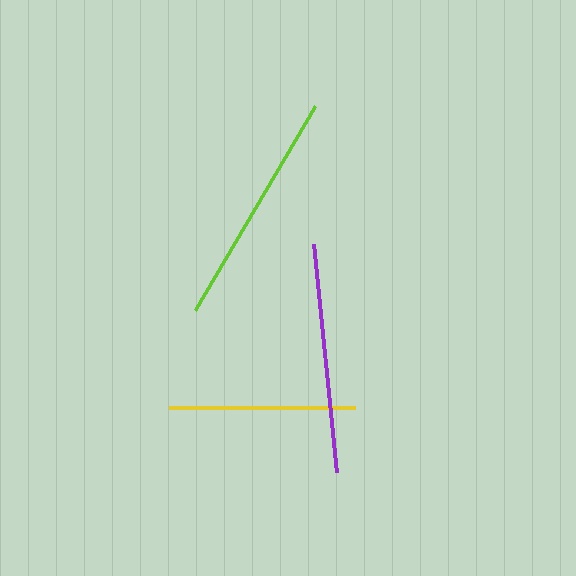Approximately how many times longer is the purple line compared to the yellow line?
The purple line is approximately 1.2 times the length of the yellow line.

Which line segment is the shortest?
The yellow line is the shortest at approximately 186 pixels.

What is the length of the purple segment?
The purple segment is approximately 228 pixels long.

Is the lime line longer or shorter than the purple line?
The lime line is longer than the purple line.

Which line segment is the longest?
The lime line is the longest at approximately 237 pixels.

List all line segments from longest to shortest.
From longest to shortest: lime, purple, yellow.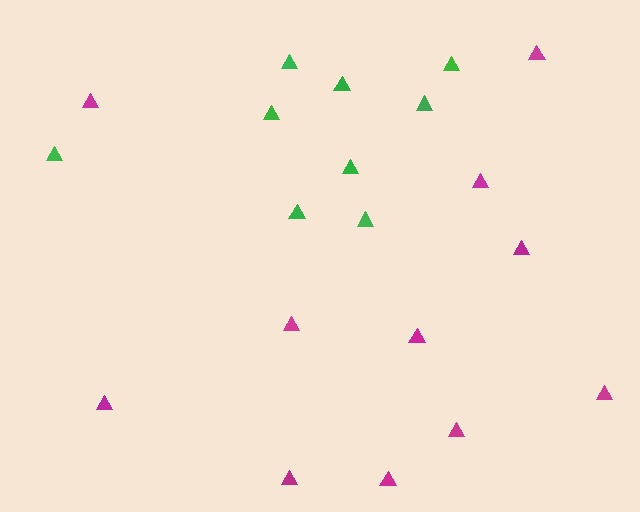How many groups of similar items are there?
There are 2 groups: one group of magenta triangles (11) and one group of green triangles (9).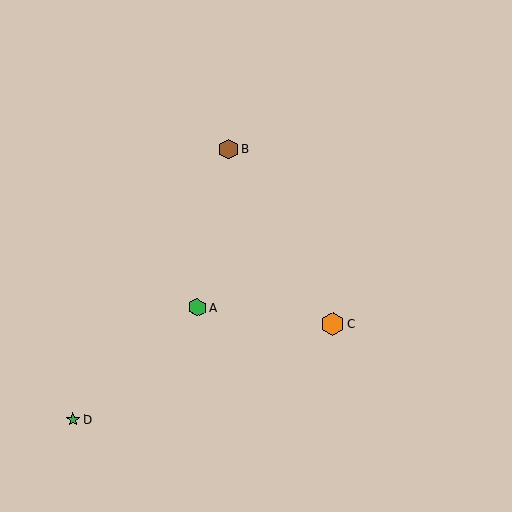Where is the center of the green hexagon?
The center of the green hexagon is at (197, 308).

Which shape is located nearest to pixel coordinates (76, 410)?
The green star (labeled D) at (72, 420) is nearest to that location.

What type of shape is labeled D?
Shape D is a green star.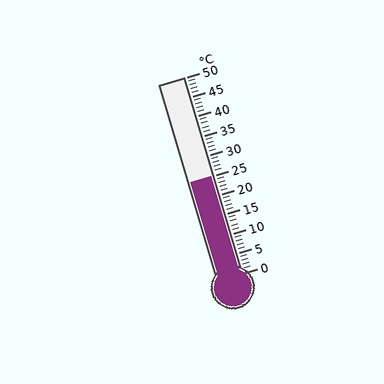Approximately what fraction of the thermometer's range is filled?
The thermometer is filled to approximately 50% of its range.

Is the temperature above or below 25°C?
The temperature is at 25°C.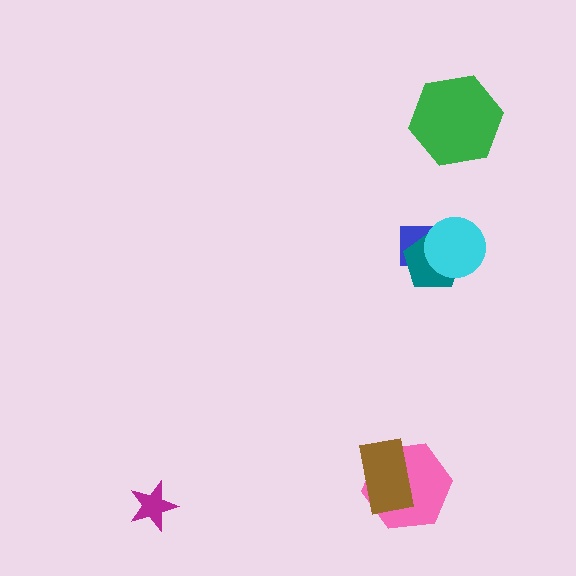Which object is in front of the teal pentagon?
The cyan circle is in front of the teal pentagon.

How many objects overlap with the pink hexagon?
1 object overlaps with the pink hexagon.